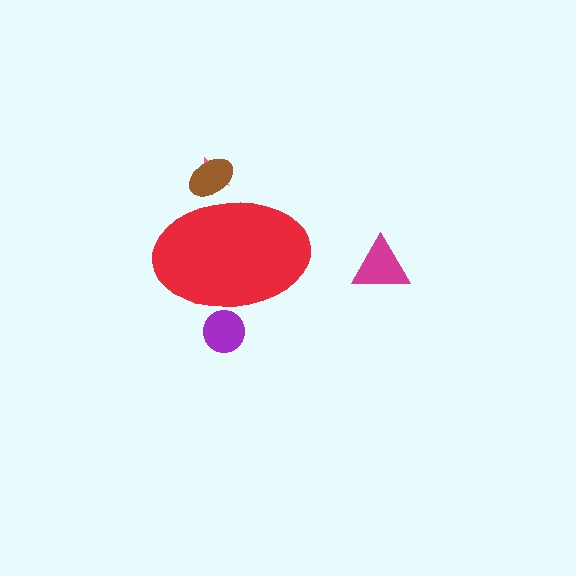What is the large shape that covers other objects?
A red ellipse.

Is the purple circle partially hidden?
Yes, the purple circle is partially hidden behind the red ellipse.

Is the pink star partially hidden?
Yes, the pink star is partially hidden behind the red ellipse.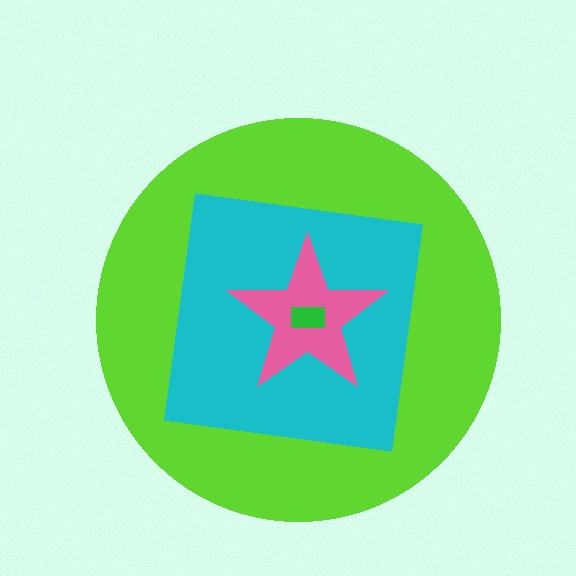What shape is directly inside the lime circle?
The cyan square.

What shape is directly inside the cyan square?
The pink star.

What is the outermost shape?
The lime circle.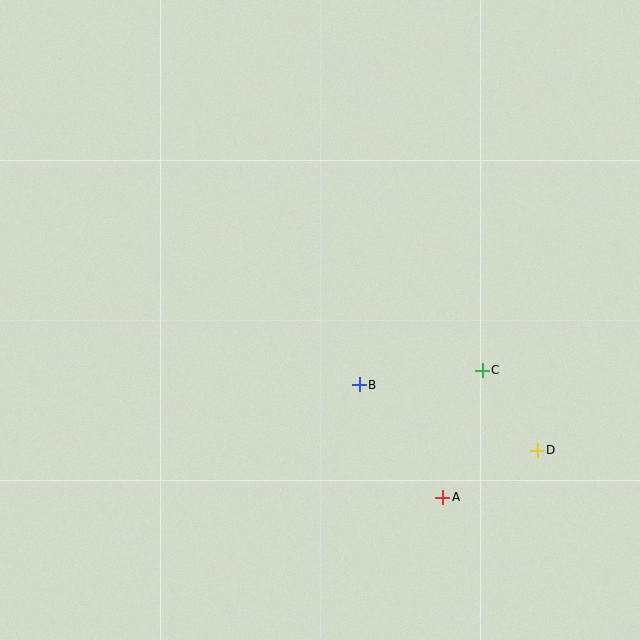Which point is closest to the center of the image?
Point B at (359, 385) is closest to the center.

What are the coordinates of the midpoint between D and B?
The midpoint between D and B is at (448, 418).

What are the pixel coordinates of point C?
Point C is at (482, 370).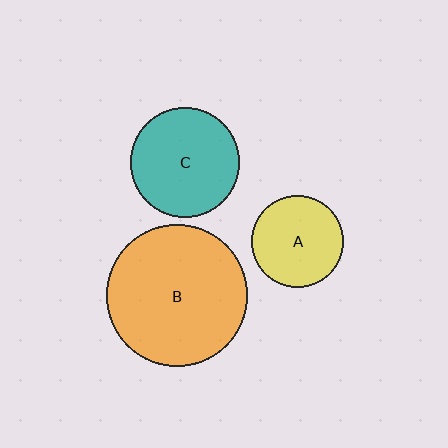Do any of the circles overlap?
No, none of the circles overlap.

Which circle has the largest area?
Circle B (orange).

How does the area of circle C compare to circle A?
Approximately 1.4 times.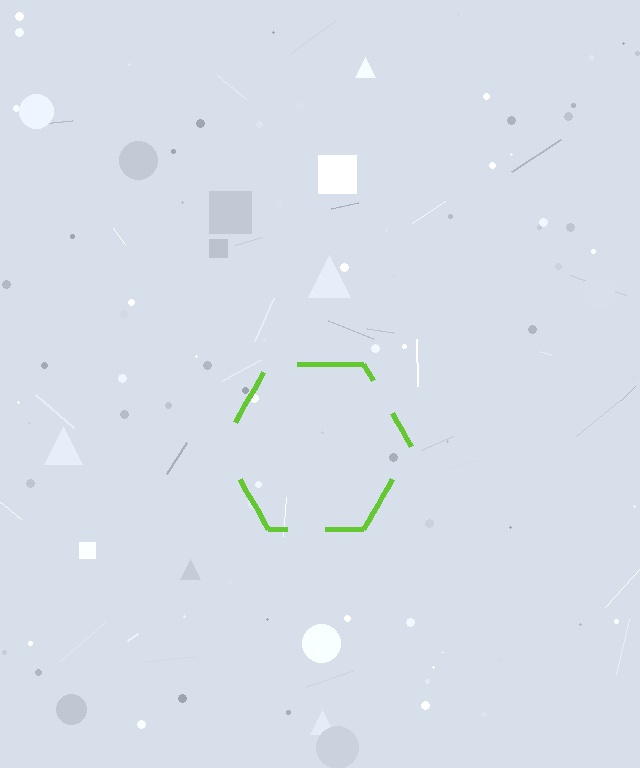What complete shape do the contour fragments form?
The contour fragments form a hexagon.